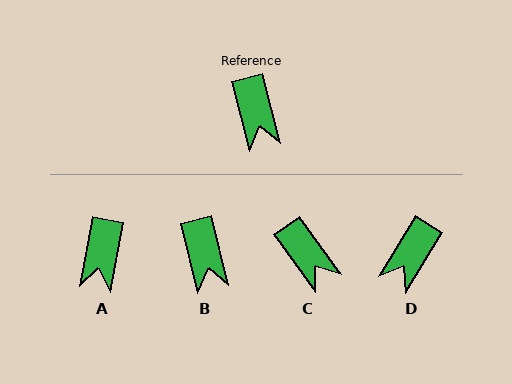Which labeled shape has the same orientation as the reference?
B.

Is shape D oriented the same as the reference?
No, it is off by about 45 degrees.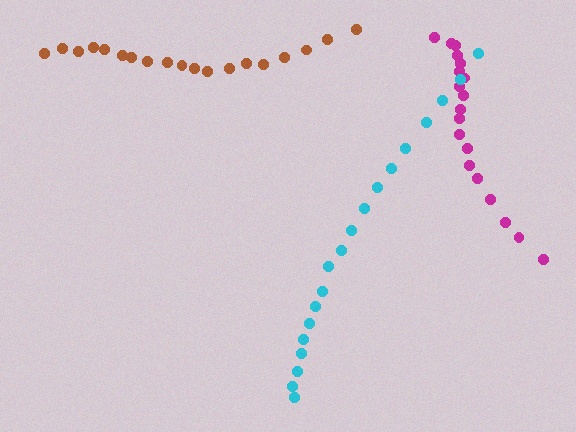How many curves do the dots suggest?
There are 3 distinct paths.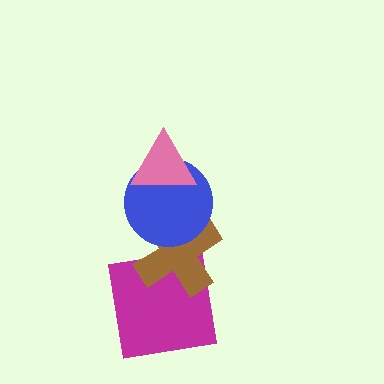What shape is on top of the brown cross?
The blue circle is on top of the brown cross.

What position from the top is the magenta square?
The magenta square is 4th from the top.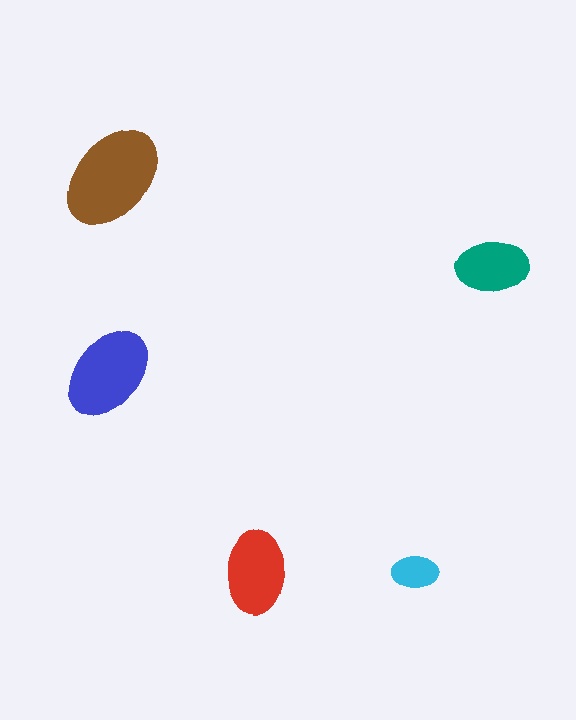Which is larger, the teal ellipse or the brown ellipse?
The brown one.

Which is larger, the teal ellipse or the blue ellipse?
The blue one.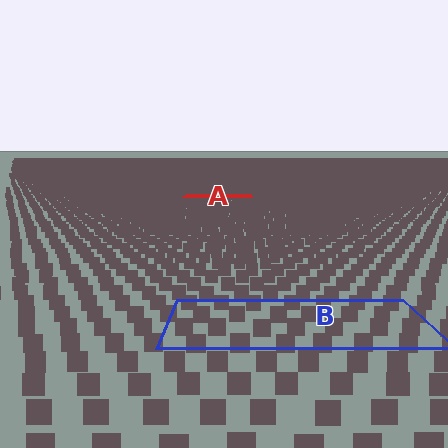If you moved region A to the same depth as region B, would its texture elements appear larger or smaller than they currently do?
They would appear larger. At a closer depth, the same texture elements are projected at a bigger on-screen size.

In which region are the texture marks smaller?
The texture marks are smaller in region A, because it is farther away.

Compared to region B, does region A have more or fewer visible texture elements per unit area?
Region A has more texture elements per unit area — they are packed more densely because it is farther away.